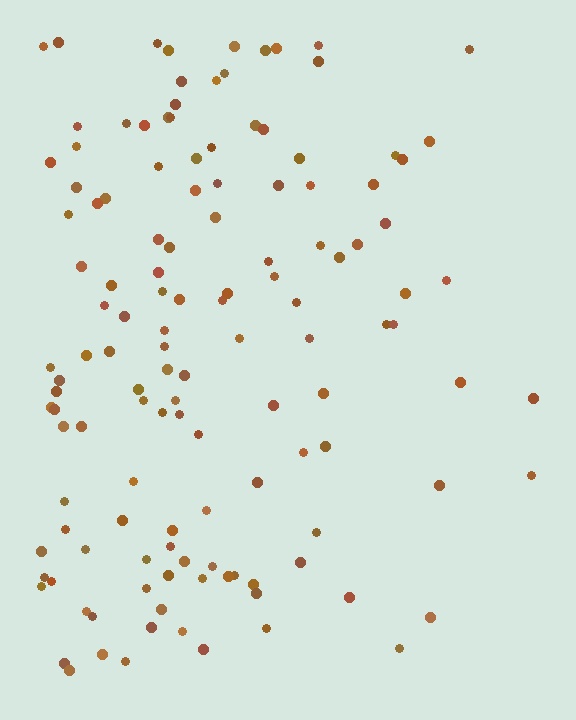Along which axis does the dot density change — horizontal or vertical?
Horizontal.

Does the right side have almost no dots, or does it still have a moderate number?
Still a moderate number, just noticeably fewer than the left.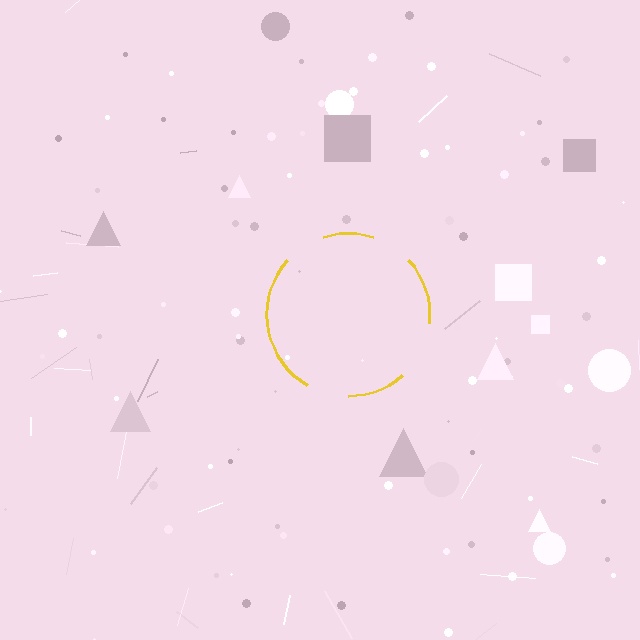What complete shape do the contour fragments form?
The contour fragments form a circle.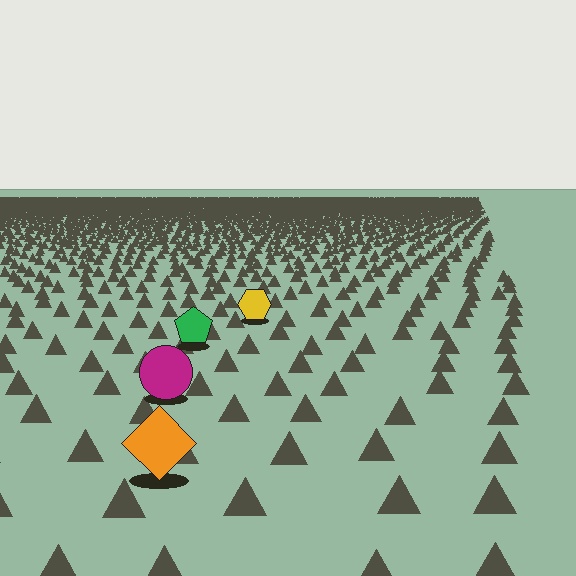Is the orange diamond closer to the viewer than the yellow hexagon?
Yes. The orange diamond is closer — you can tell from the texture gradient: the ground texture is coarser near it.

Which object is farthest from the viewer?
The yellow hexagon is farthest from the viewer. It appears smaller and the ground texture around it is denser.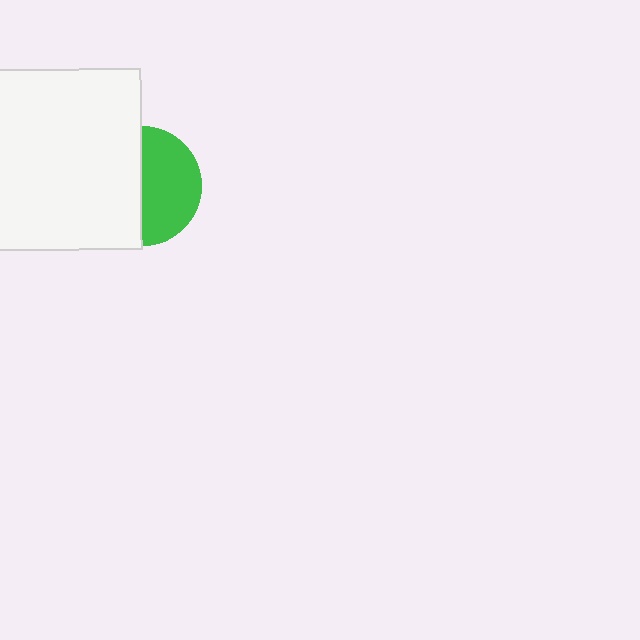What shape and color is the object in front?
The object in front is a white square.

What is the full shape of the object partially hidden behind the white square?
The partially hidden object is a green circle.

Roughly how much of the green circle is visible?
About half of it is visible (roughly 50%).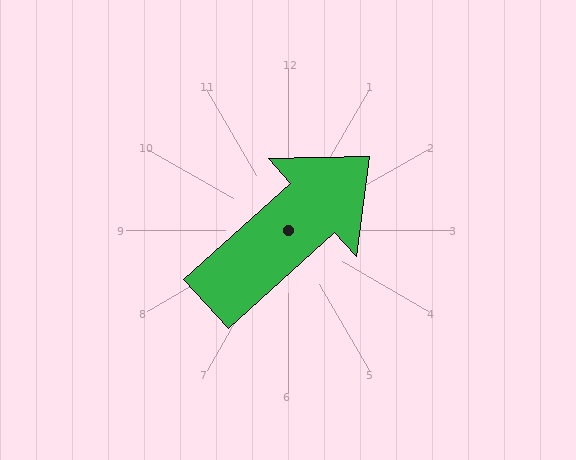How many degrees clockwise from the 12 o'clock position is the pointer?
Approximately 48 degrees.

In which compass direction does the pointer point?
Northeast.